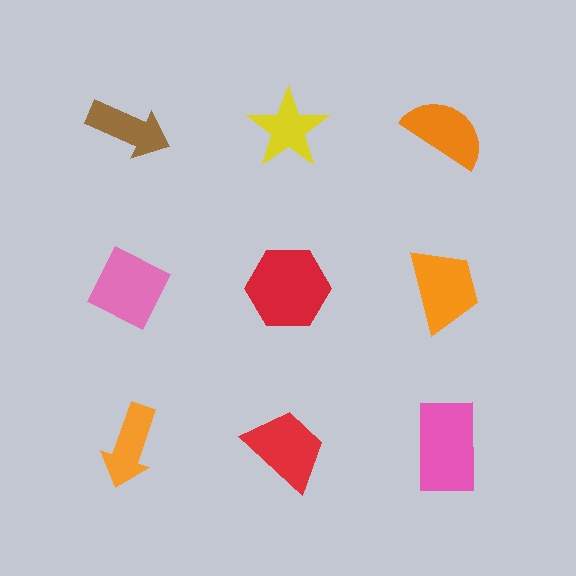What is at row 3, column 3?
A pink rectangle.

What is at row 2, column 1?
A pink diamond.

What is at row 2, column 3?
An orange trapezoid.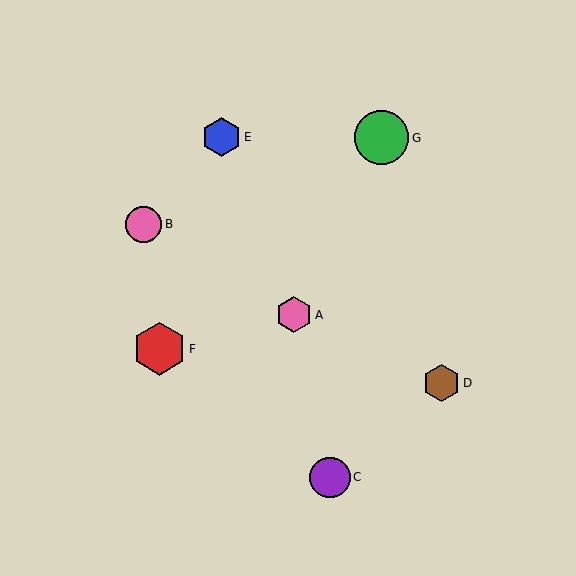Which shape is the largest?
The green circle (labeled G) is the largest.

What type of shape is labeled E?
Shape E is a blue hexagon.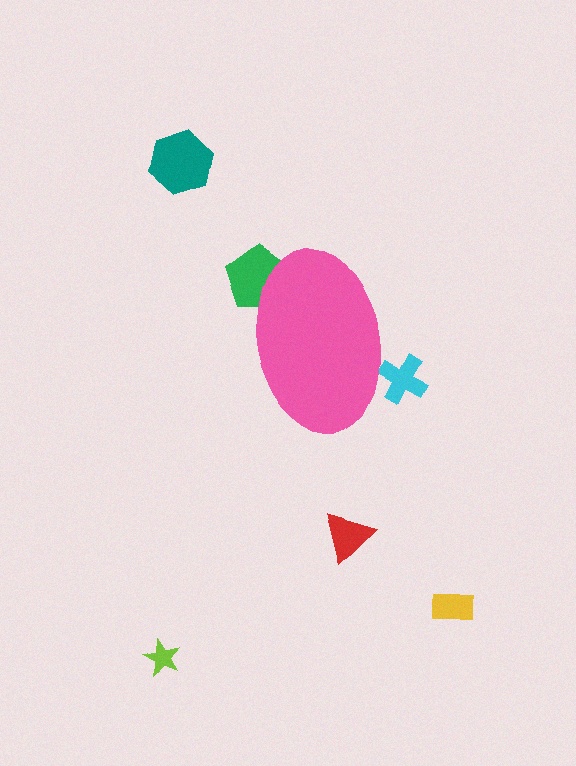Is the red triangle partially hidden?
No, the red triangle is fully visible.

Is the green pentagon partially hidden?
Yes, the green pentagon is partially hidden behind the pink ellipse.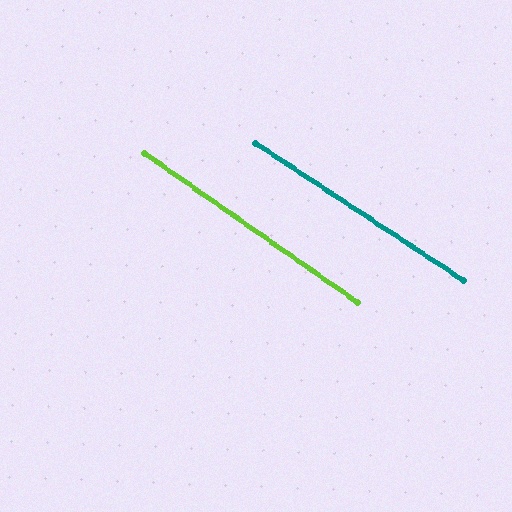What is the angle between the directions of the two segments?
Approximately 2 degrees.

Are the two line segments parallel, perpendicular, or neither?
Parallel — their directions differ by only 1.5°.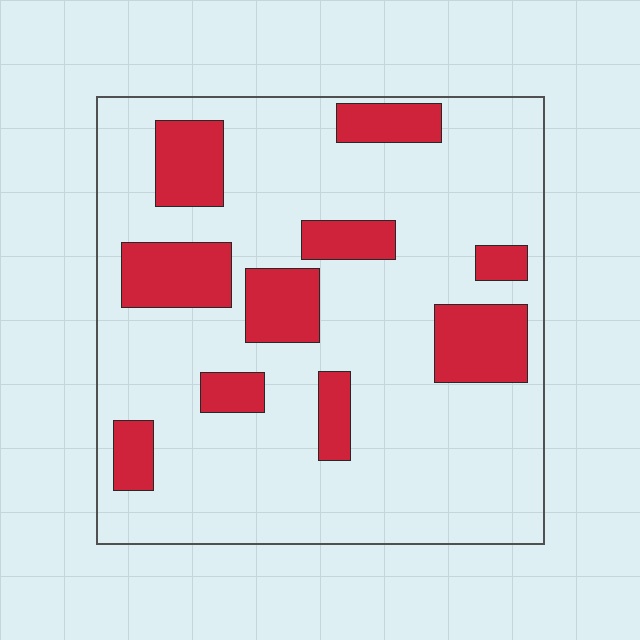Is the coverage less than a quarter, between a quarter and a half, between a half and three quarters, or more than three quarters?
Less than a quarter.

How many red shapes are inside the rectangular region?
10.